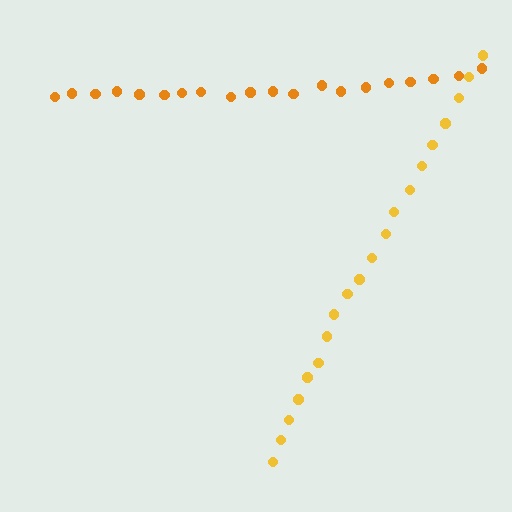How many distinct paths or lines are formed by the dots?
There are 2 distinct paths.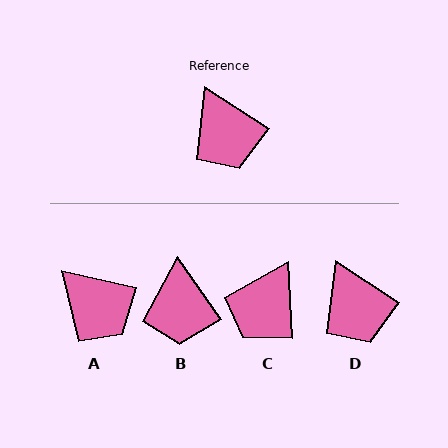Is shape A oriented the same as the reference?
No, it is off by about 20 degrees.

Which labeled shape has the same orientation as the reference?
D.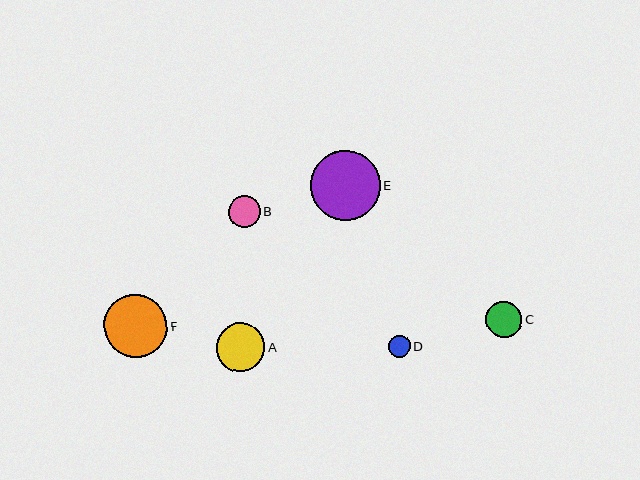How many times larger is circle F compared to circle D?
Circle F is approximately 2.9 times the size of circle D.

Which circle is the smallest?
Circle D is the smallest with a size of approximately 22 pixels.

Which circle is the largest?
Circle E is the largest with a size of approximately 69 pixels.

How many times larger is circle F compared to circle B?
Circle F is approximately 2.0 times the size of circle B.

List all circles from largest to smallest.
From largest to smallest: E, F, A, C, B, D.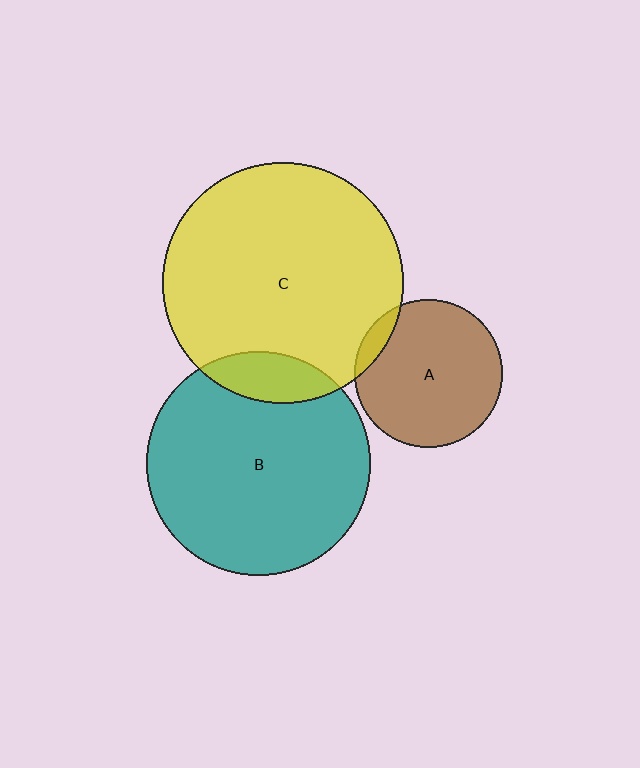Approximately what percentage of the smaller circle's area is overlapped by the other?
Approximately 10%.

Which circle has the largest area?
Circle C (yellow).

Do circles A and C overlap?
Yes.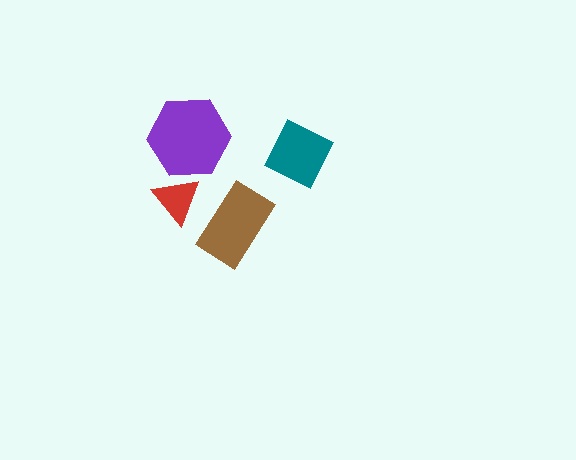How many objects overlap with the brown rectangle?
0 objects overlap with the brown rectangle.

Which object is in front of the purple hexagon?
The red triangle is in front of the purple hexagon.